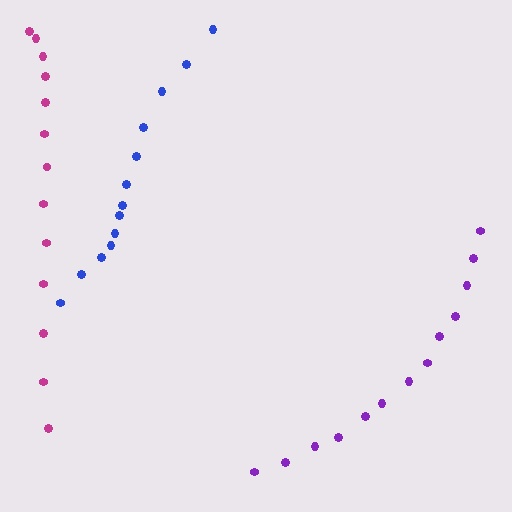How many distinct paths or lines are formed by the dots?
There are 3 distinct paths.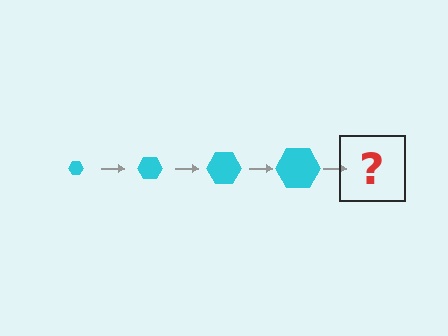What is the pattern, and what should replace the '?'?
The pattern is that the hexagon gets progressively larger each step. The '?' should be a cyan hexagon, larger than the previous one.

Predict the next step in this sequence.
The next step is a cyan hexagon, larger than the previous one.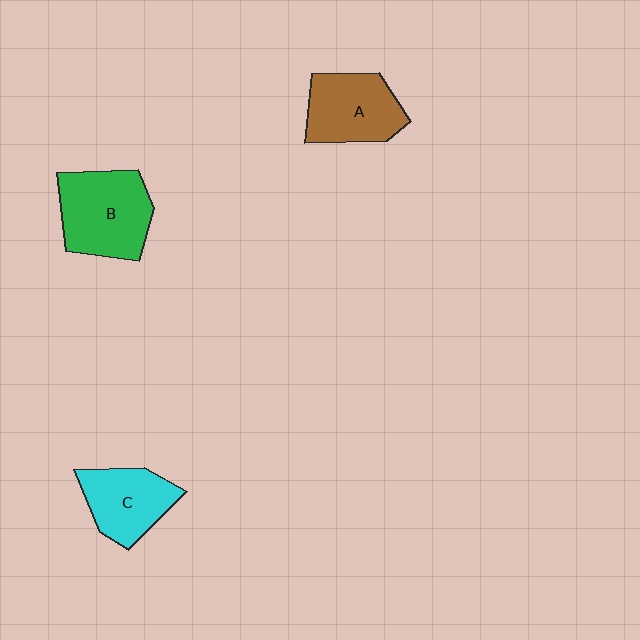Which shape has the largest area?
Shape B (green).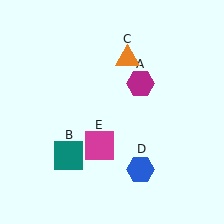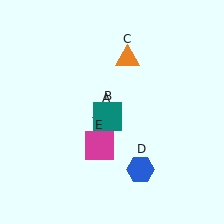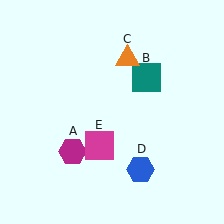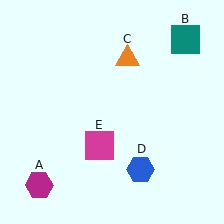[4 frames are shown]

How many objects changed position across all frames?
2 objects changed position: magenta hexagon (object A), teal square (object B).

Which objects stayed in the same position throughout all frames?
Orange triangle (object C) and blue hexagon (object D) and magenta square (object E) remained stationary.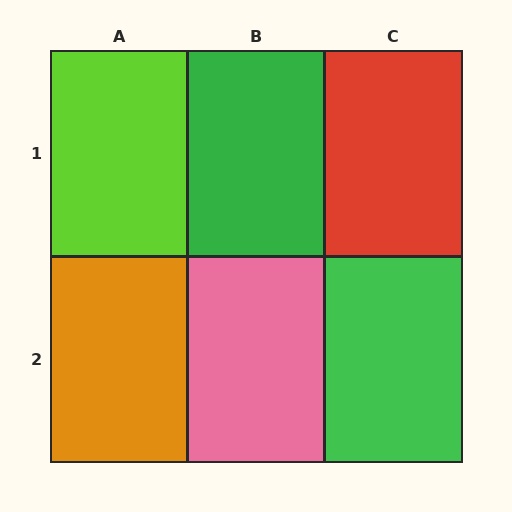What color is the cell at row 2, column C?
Green.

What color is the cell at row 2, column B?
Pink.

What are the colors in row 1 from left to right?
Lime, green, red.